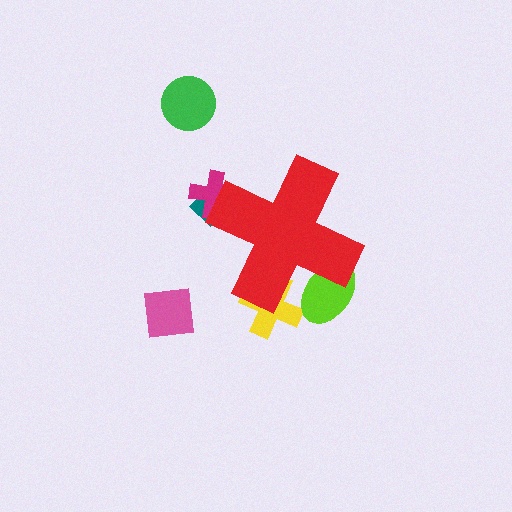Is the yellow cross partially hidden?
Yes, the yellow cross is partially hidden behind the red cross.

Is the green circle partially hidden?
No, the green circle is fully visible.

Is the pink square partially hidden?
No, the pink square is fully visible.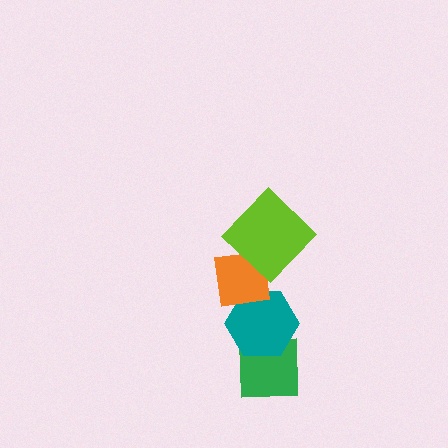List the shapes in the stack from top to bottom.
From top to bottom: the lime diamond, the orange square, the teal hexagon, the green square.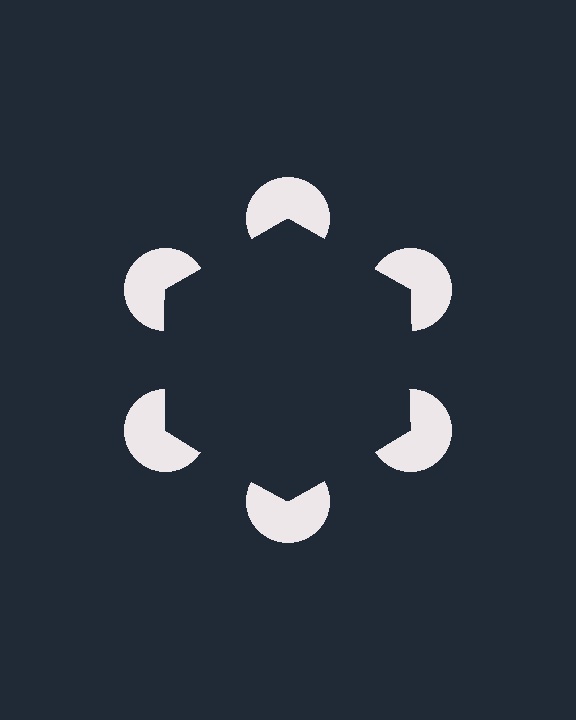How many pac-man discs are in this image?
There are 6 — one at each vertex of the illusory hexagon.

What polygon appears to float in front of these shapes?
An illusory hexagon — its edges are inferred from the aligned wedge cuts in the pac-man discs, not physically drawn.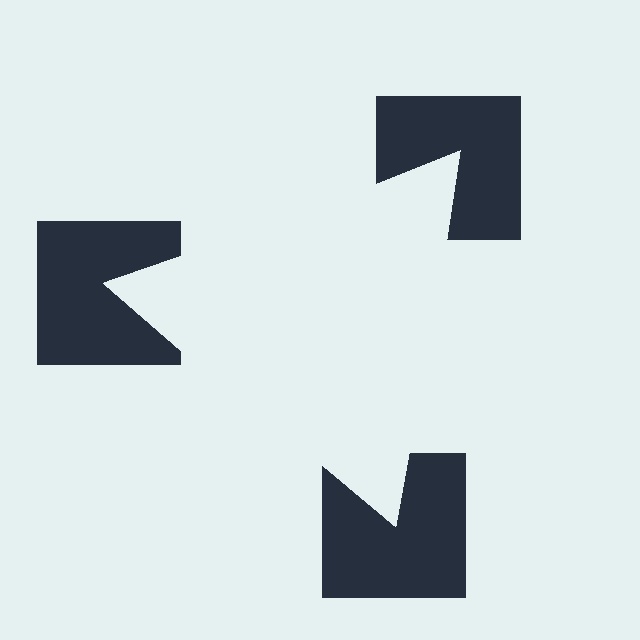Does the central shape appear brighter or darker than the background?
It typically appears slightly brighter than the background, even though no actual brightness change is drawn.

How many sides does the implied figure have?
3 sides.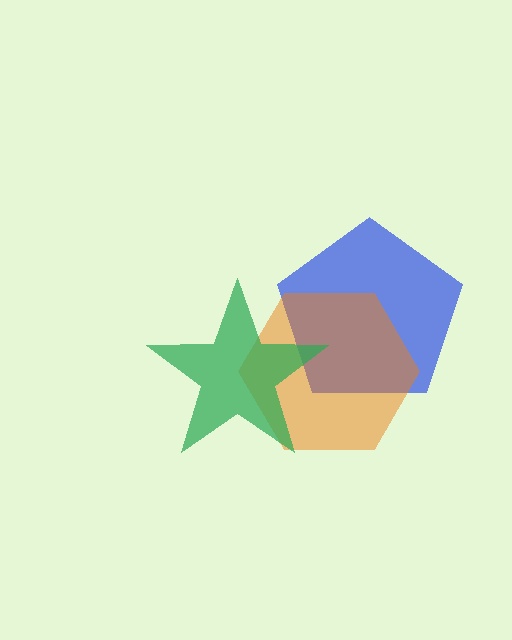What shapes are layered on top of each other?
The layered shapes are: a blue pentagon, an orange hexagon, a green star.